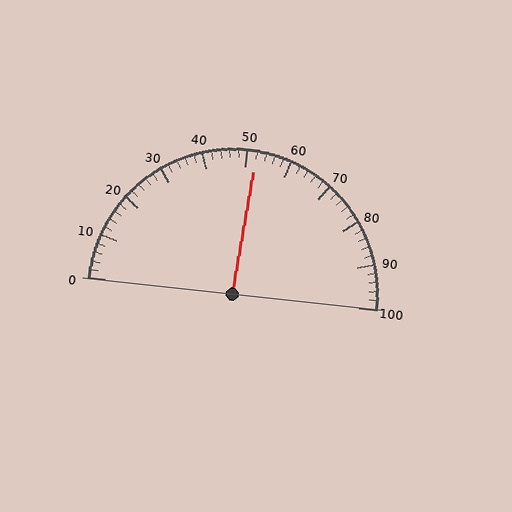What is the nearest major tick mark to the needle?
The nearest major tick mark is 50.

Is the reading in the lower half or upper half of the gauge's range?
The reading is in the upper half of the range (0 to 100).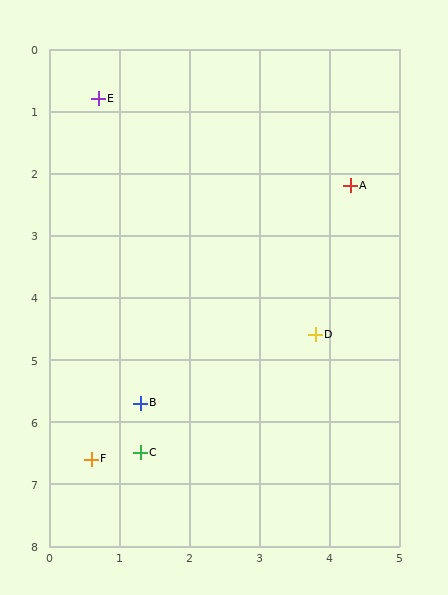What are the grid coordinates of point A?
Point A is at approximately (4.3, 2.2).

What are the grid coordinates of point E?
Point E is at approximately (0.7, 0.8).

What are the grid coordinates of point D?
Point D is at approximately (3.8, 4.6).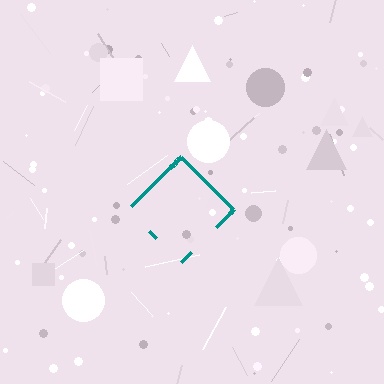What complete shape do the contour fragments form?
The contour fragments form a diamond.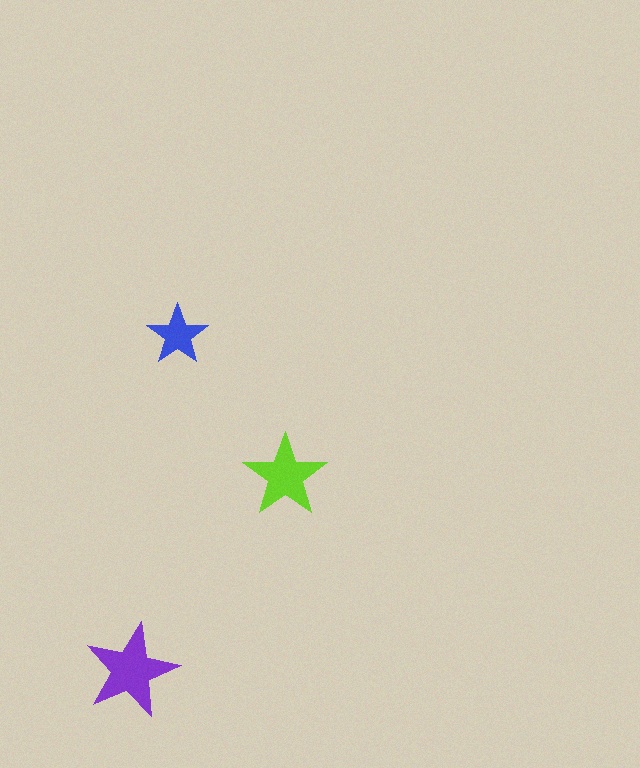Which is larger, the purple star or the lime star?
The purple one.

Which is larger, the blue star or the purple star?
The purple one.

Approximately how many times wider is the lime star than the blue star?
About 1.5 times wider.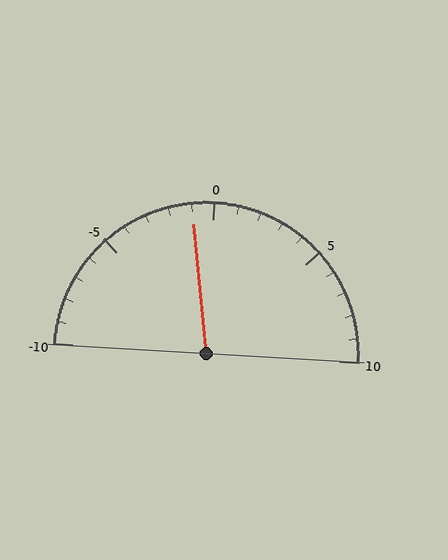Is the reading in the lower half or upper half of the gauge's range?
The reading is in the lower half of the range (-10 to 10).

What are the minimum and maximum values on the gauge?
The gauge ranges from -10 to 10.